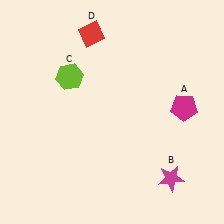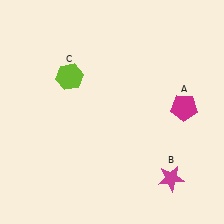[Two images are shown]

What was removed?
The red diamond (D) was removed in Image 2.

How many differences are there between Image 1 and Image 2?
There is 1 difference between the two images.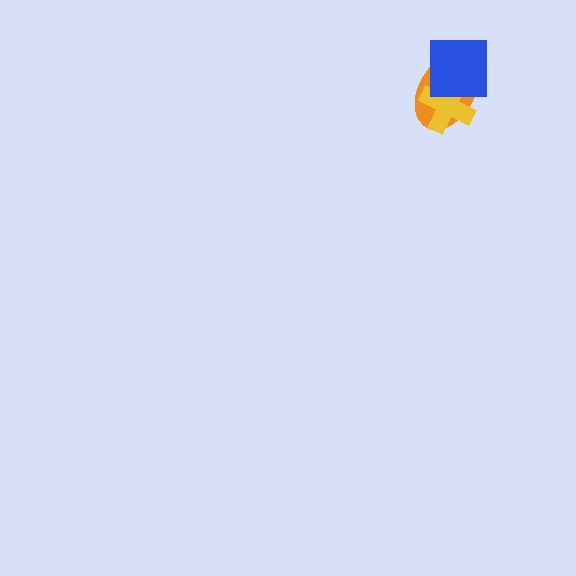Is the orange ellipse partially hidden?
Yes, it is partially covered by another shape.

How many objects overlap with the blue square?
2 objects overlap with the blue square.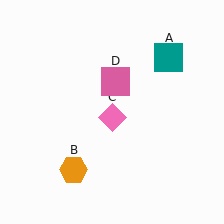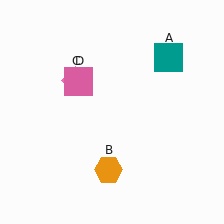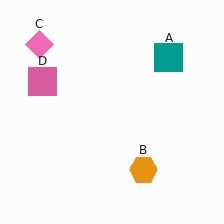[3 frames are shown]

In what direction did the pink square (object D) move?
The pink square (object D) moved left.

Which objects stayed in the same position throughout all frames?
Teal square (object A) remained stationary.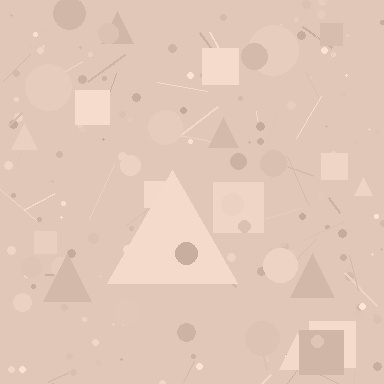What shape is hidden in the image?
A triangle is hidden in the image.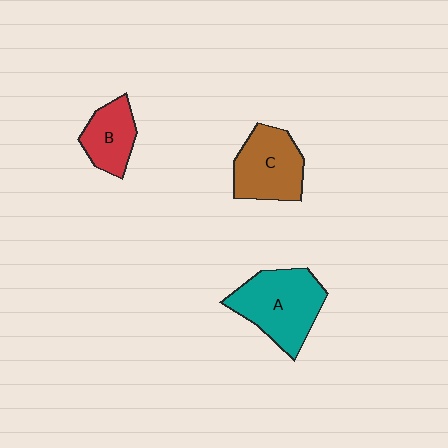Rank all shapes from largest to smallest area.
From largest to smallest: A (teal), C (brown), B (red).